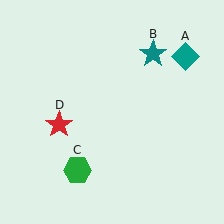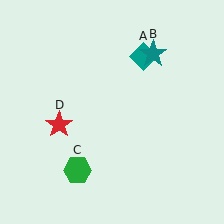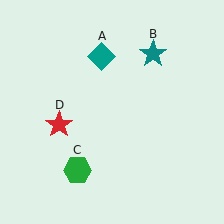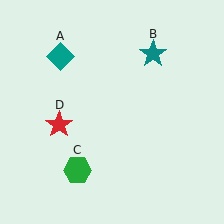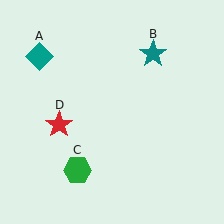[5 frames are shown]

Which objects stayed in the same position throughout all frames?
Teal star (object B) and green hexagon (object C) and red star (object D) remained stationary.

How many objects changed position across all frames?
1 object changed position: teal diamond (object A).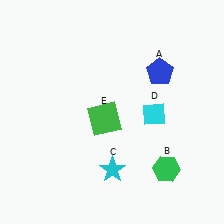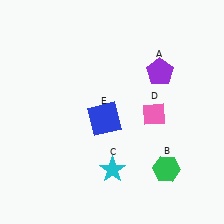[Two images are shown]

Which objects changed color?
A changed from blue to purple. D changed from cyan to pink. E changed from green to blue.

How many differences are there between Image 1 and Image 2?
There are 3 differences between the two images.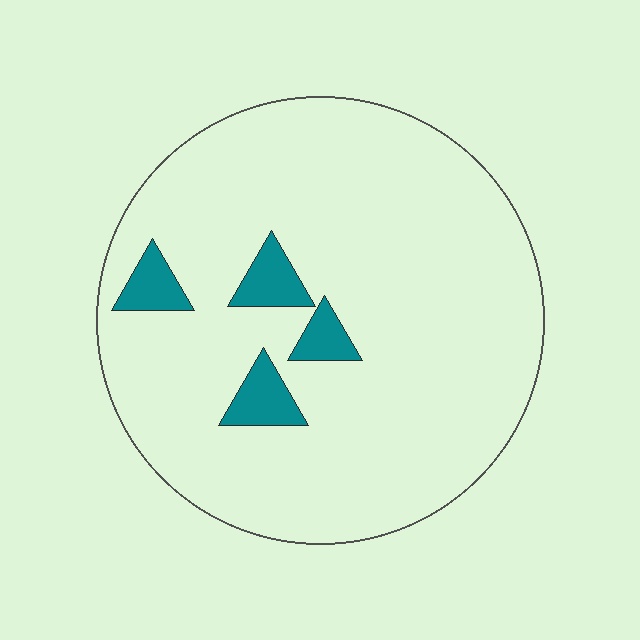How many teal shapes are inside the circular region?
4.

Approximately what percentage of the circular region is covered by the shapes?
Approximately 10%.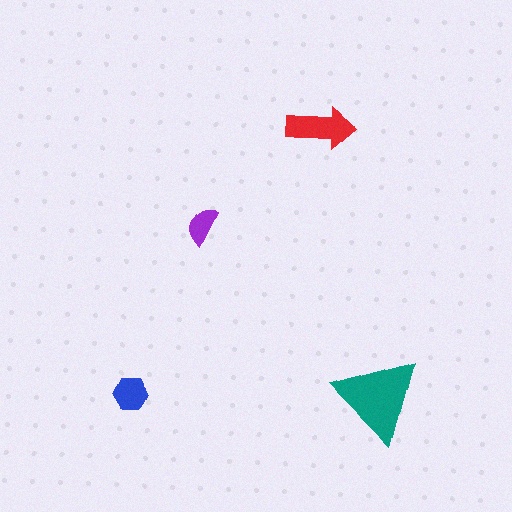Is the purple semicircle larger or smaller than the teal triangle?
Smaller.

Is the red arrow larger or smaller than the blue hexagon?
Larger.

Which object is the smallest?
The purple semicircle.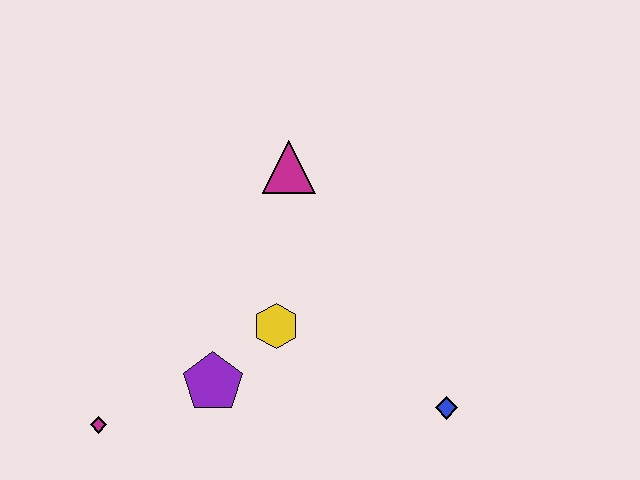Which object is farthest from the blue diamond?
The magenta diamond is farthest from the blue diamond.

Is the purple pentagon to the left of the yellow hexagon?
Yes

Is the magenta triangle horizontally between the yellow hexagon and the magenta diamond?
No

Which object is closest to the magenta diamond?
The purple pentagon is closest to the magenta diamond.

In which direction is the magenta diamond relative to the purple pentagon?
The magenta diamond is to the left of the purple pentagon.